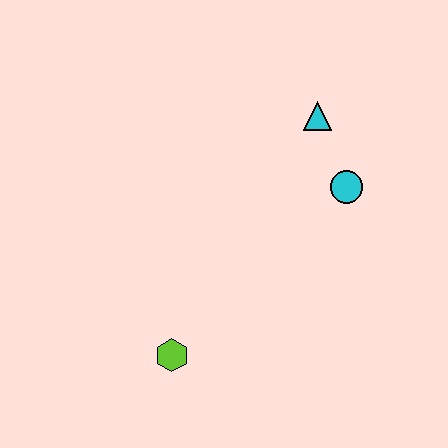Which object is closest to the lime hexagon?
The cyan circle is closest to the lime hexagon.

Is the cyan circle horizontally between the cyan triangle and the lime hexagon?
No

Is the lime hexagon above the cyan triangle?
No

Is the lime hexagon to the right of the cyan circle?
No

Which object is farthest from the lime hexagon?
The cyan triangle is farthest from the lime hexagon.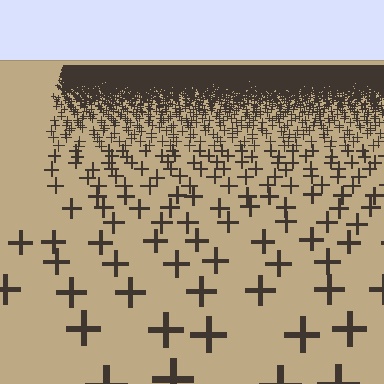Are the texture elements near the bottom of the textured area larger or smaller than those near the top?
Larger. Near the bottom, elements are closer to the viewer and appear at a bigger on-screen size.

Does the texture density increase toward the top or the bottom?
Density increases toward the top.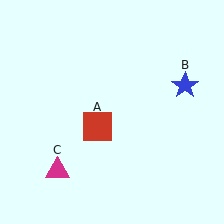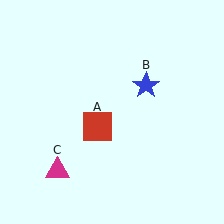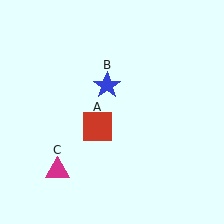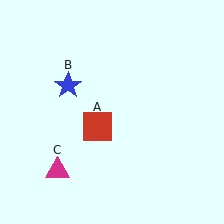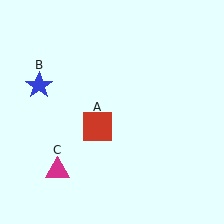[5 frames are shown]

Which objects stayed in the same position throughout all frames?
Red square (object A) and magenta triangle (object C) remained stationary.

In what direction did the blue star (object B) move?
The blue star (object B) moved left.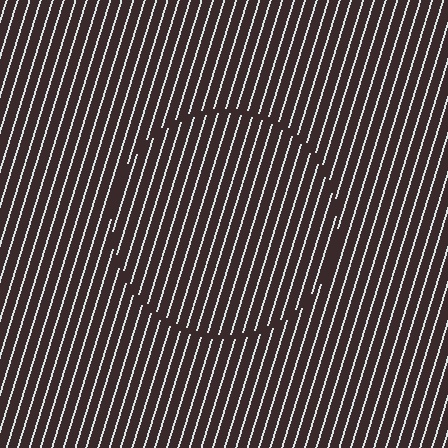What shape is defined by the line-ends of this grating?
An illusory circle. The interior of the shape contains the same grating, shifted by half a period — the contour is defined by the phase discontinuity where line-ends from the inner and outer gratings abut.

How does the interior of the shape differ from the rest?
The interior of the shape contains the same grating, shifted by half a period — the contour is defined by the phase discontinuity where line-ends from the inner and outer gratings abut.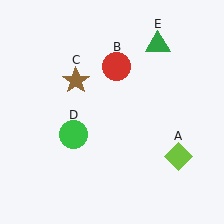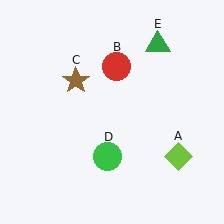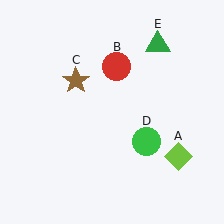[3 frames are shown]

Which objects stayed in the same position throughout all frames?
Lime diamond (object A) and red circle (object B) and brown star (object C) and green triangle (object E) remained stationary.